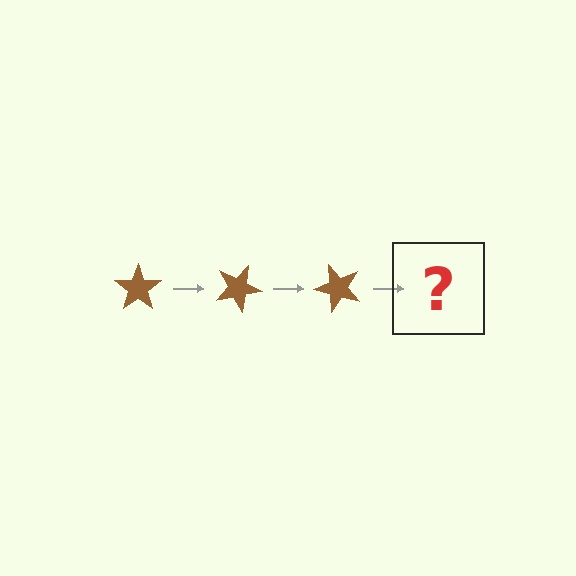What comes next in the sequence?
The next element should be a brown star rotated 75 degrees.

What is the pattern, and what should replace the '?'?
The pattern is that the star rotates 25 degrees each step. The '?' should be a brown star rotated 75 degrees.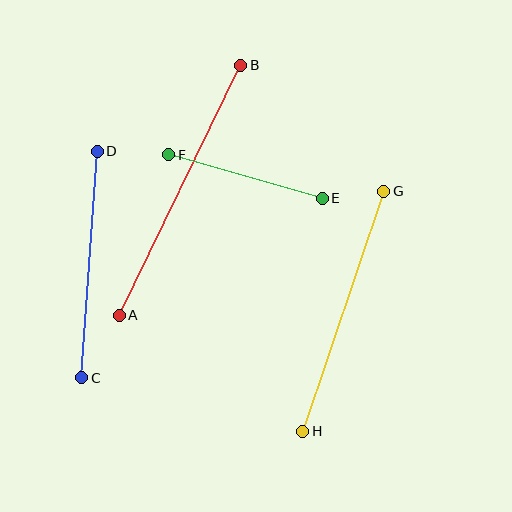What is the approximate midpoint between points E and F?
The midpoint is at approximately (246, 177) pixels.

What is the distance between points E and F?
The distance is approximately 160 pixels.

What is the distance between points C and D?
The distance is approximately 227 pixels.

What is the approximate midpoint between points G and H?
The midpoint is at approximately (343, 311) pixels.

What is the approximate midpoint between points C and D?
The midpoint is at approximately (89, 264) pixels.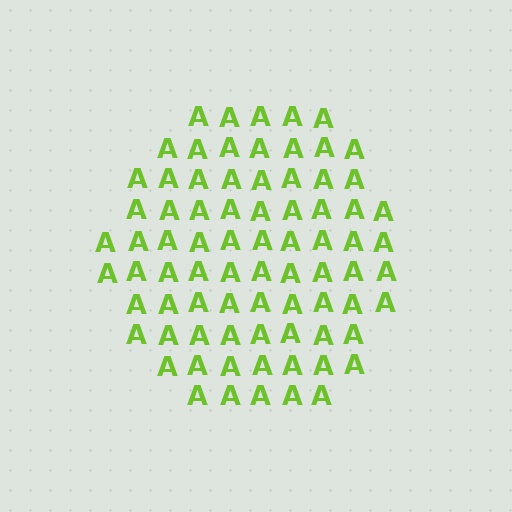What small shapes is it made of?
It is made of small letter A's.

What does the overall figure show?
The overall figure shows a hexagon.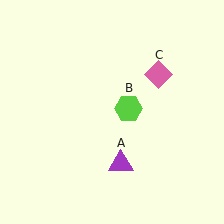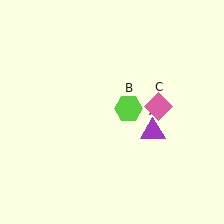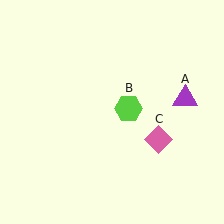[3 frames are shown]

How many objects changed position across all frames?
2 objects changed position: purple triangle (object A), pink diamond (object C).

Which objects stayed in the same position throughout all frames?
Lime hexagon (object B) remained stationary.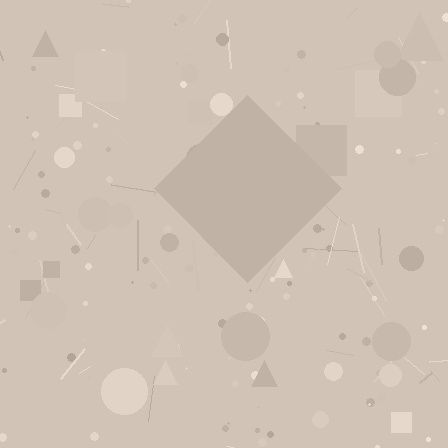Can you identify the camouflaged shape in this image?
The camouflaged shape is a diamond.